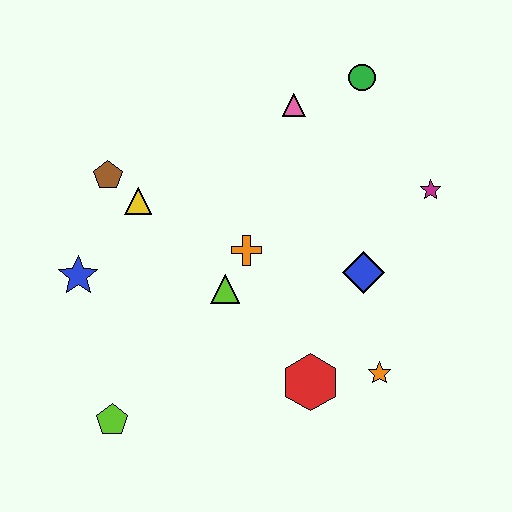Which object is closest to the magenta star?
The blue diamond is closest to the magenta star.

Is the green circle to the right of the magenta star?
No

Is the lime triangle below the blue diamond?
Yes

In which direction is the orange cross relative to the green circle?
The orange cross is below the green circle.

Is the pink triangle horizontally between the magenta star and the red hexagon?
No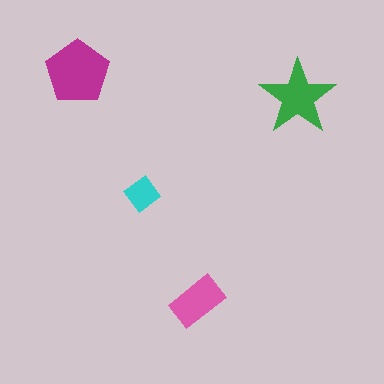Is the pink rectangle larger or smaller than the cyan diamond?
Larger.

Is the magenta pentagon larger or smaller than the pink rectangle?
Larger.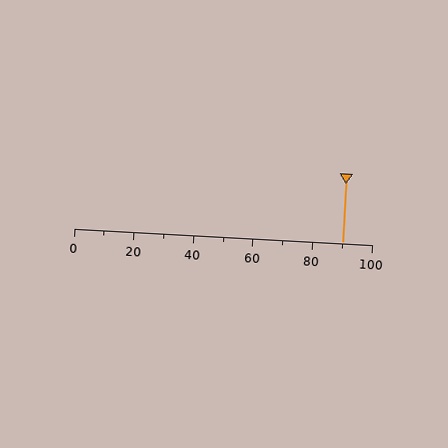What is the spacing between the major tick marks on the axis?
The major ticks are spaced 20 apart.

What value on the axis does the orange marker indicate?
The marker indicates approximately 90.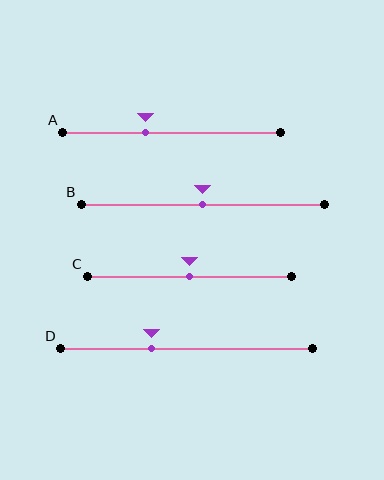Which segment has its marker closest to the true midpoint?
Segment B has its marker closest to the true midpoint.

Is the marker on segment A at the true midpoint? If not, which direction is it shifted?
No, the marker on segment A is shifted to the left by about 12% of the segment length.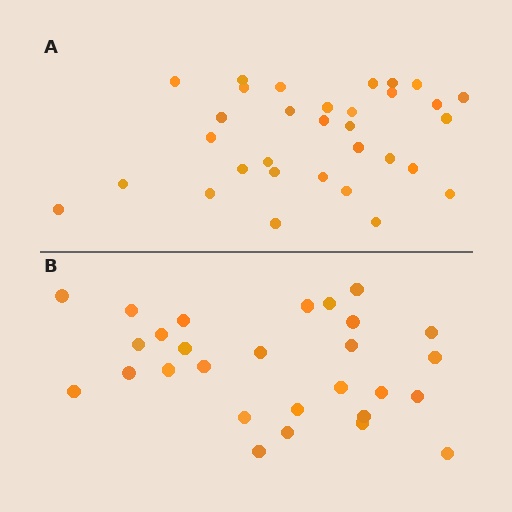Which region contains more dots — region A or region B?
Region A (the top region) has more dots.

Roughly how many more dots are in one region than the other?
Region A has about 4 more dots than region B.